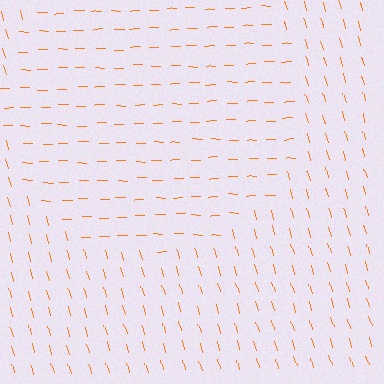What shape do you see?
I see a circle.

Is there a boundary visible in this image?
Yes, there is a texture boundary formed by a change in line orientation.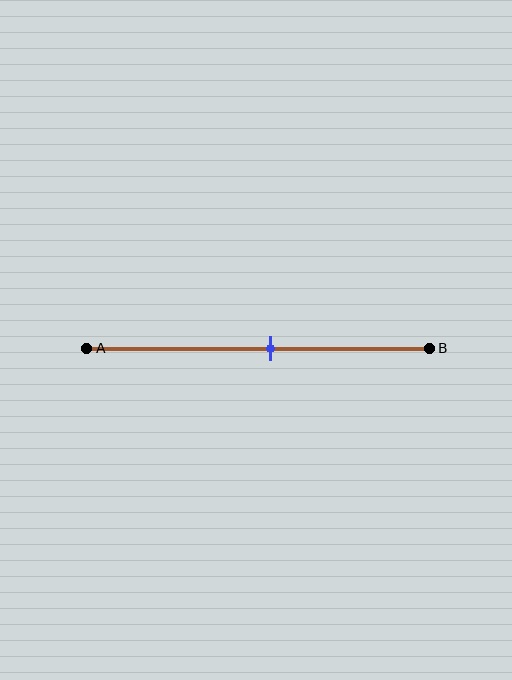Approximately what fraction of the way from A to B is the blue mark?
The blue mark is approximately 55% of the way from A to B.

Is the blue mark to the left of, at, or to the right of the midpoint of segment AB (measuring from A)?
The blue mark is to the right of the midpoint of segment AB.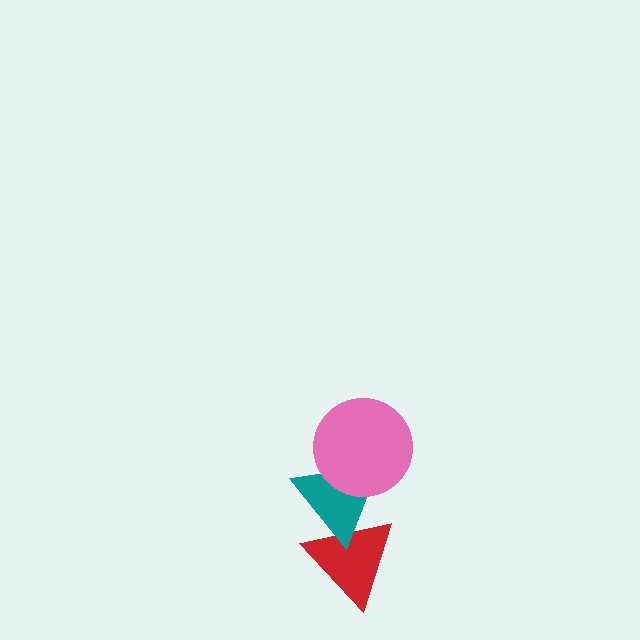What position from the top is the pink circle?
The pink circle is 1st from the top.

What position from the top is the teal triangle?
The teal triangle is 2nd from the top.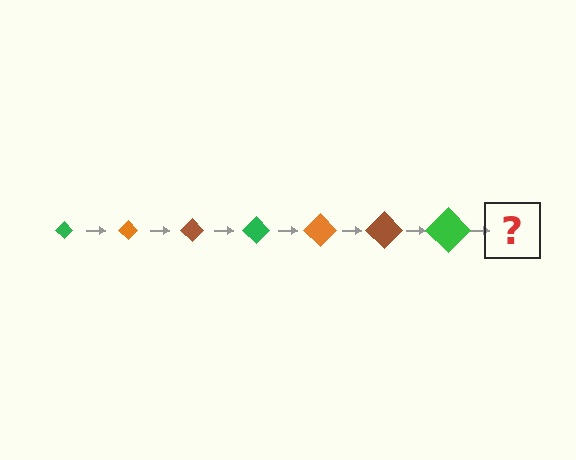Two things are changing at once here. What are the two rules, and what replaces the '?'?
The two rules are that the diamond grows larger each step and the color cycles through green, orange, and brown. The '?' should be an orange diamond, larger than the previous one.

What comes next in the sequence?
The next element should be an orange diamond, larger than the previous one.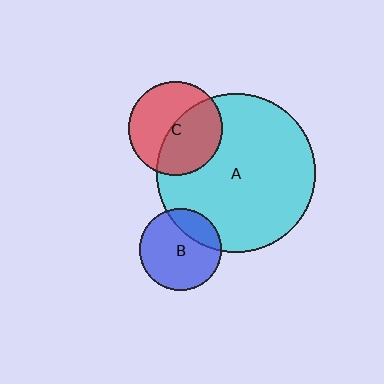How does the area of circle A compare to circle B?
Approximately 3.9 times.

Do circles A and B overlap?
Yes.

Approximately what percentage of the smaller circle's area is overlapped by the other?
Approximately 25%.